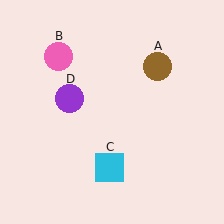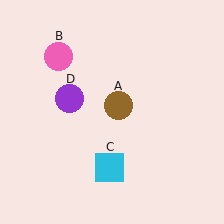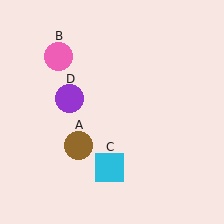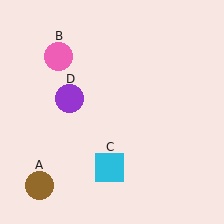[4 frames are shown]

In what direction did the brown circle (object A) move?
The brown circle (object A) moved down and to the left.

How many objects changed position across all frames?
1 object changed position: brown circle (object A).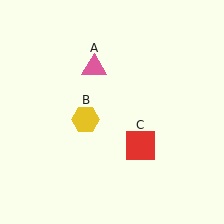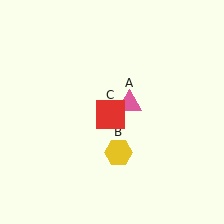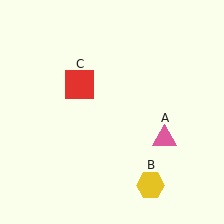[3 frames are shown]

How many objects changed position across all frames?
3 objects changed position: pink triangle (object A), yellow hexagon (object B), red square (object C).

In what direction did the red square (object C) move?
The red square (object C) moved up and to the left.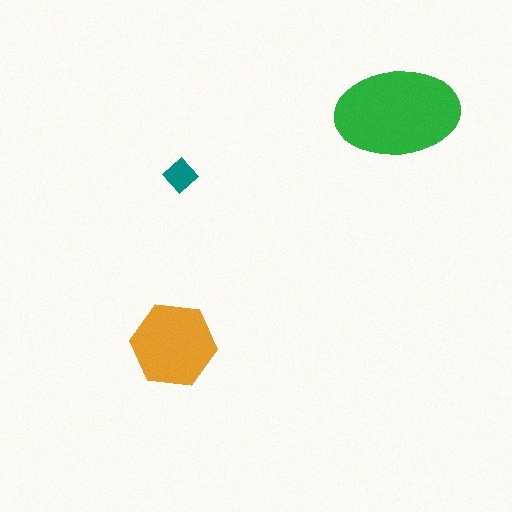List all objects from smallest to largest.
The teal diamond, the orange hexagon, the green ellipse.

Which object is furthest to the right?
The green ellipse is rightmost.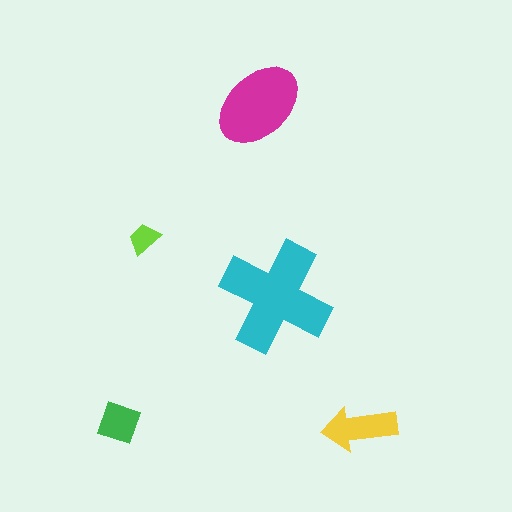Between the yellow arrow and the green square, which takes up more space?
The yellow arrow.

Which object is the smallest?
The lime trapezoid.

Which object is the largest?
The cyan cross.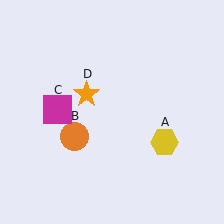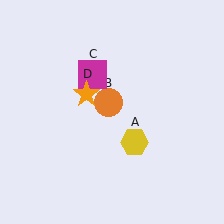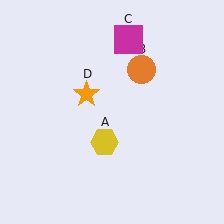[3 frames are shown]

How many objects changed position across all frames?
3 objects changed position: yellow hexagon (object A), orange circle (object B), magenta square (object C).